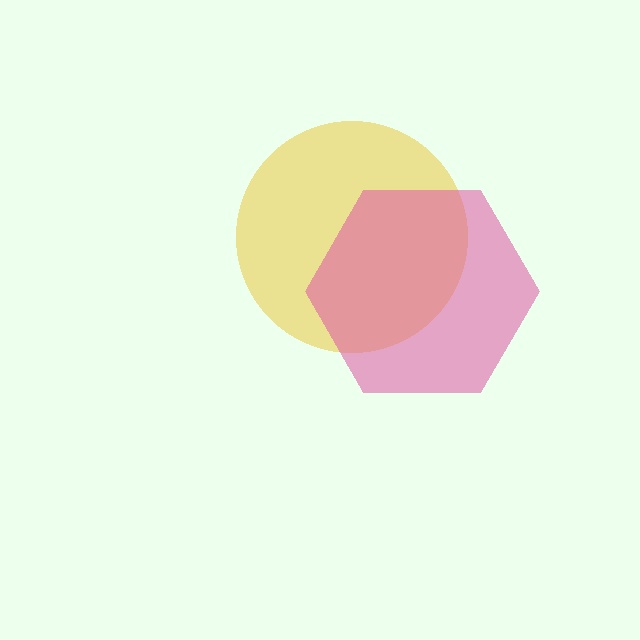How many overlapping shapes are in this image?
There are 2 overlapping shapes in the image.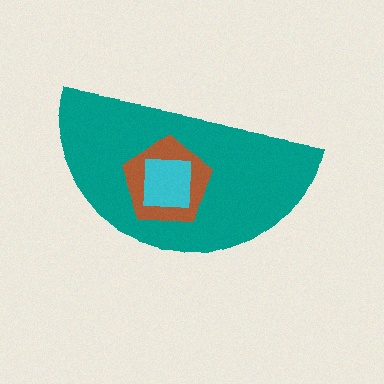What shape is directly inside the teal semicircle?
The brown pentagon.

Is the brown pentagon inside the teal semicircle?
Yes.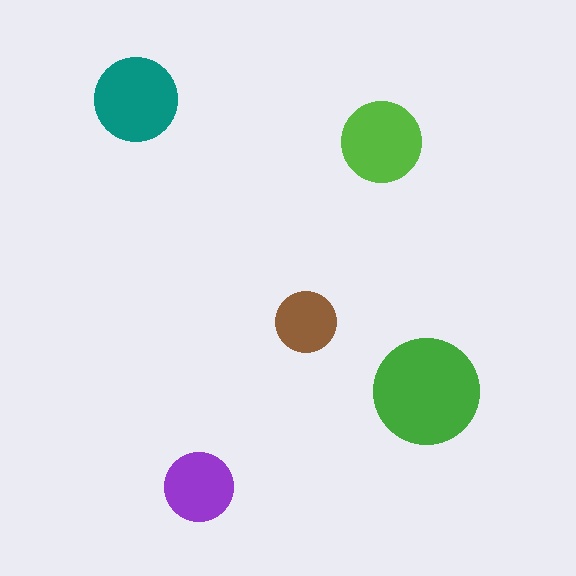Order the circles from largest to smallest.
the green one, the teal one, the lime one, the purple one, the brown one.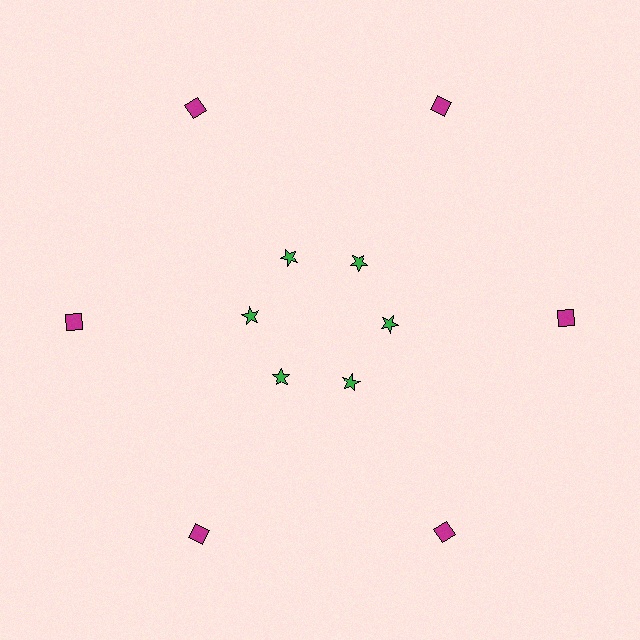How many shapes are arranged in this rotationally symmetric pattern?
There are 12 shapes, arranged in 6 groups of 2.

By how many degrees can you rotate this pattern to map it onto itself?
The pattern maps onto itself every 60 degrees of rotation.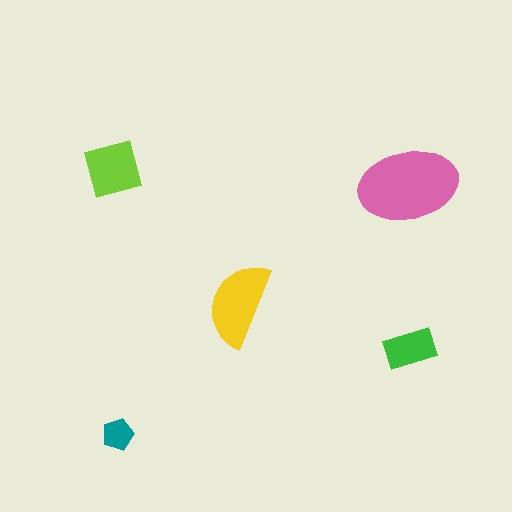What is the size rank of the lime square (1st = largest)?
3rd.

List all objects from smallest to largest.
The teal pentagon, the green rectangle, the lime square, the yellow semicircle, the pink ellipse.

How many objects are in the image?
There are 5 objects in the image.